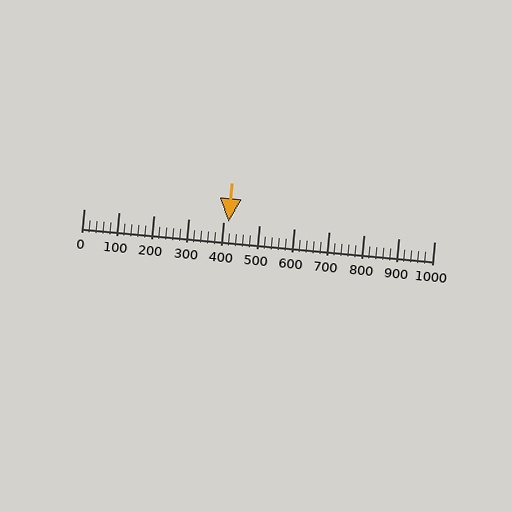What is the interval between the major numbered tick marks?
The major tick marks are spaced 100 units apart.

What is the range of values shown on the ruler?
The ruler shows values from 0 to 1000.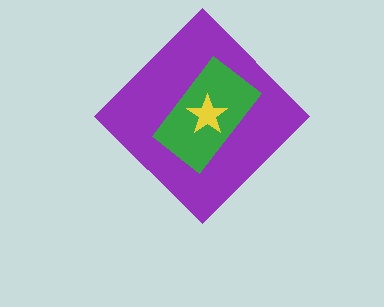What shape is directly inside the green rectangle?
The yellow star.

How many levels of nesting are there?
3.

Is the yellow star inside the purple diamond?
Yes.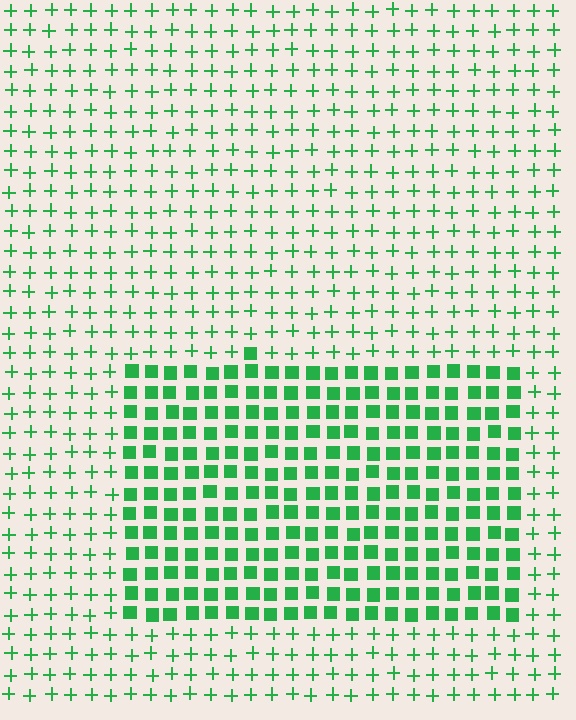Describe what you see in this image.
The image is filled with small green elements arranged in a uniform grid. A rectangle-shaped region contains squares, while the surrounding area contains plus signs. The boundary is defined purely by the change in element shape.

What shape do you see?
I see a rectangle.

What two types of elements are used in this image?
The image uses squares inside the rectangle region and plus signs outside it.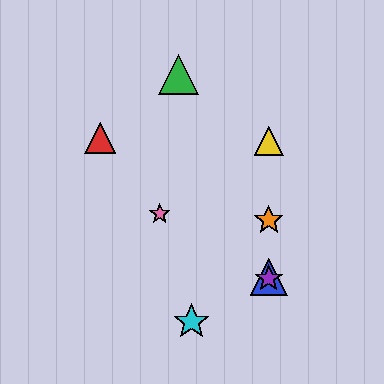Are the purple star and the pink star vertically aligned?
No, the purple star is at x≈269 and the pink star is at x≈160.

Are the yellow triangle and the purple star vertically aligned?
Yes, both are at x≈269.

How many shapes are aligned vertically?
4 shapes (the blue triangle, the yellow triangle, the purple star, the orange star) are aligned vertically.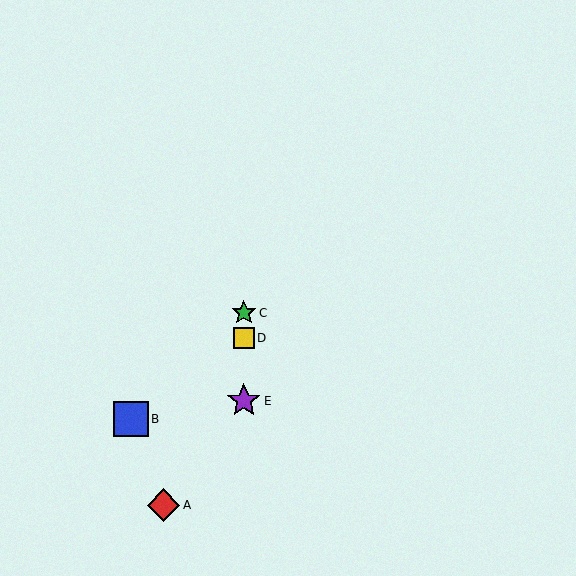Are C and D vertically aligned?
Yes, both are at x≈244.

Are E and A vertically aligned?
No, E is at x≈244 and A is at x≈164.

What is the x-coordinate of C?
Object C is at x≈244.